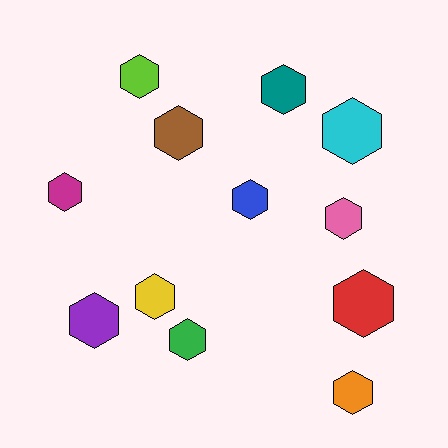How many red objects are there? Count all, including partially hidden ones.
There is 1 red object.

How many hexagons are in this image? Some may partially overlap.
There are 12 hexagons.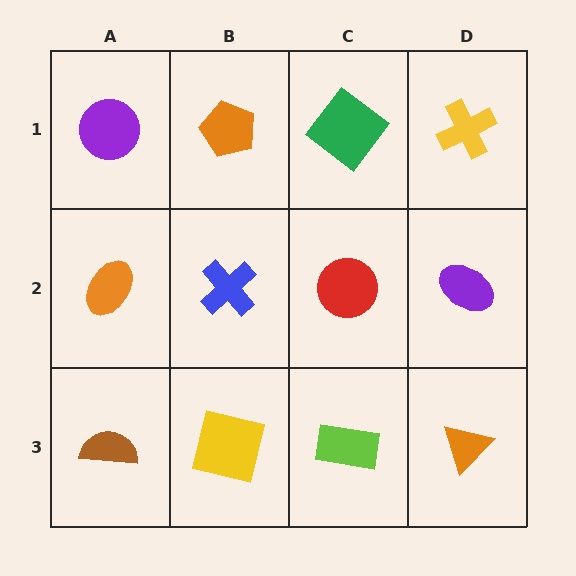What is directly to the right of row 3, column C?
An orange triangle.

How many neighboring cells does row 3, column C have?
3.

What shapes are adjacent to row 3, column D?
A purple ellipse (row 2, column D), a lime rectangle (row 3, column C).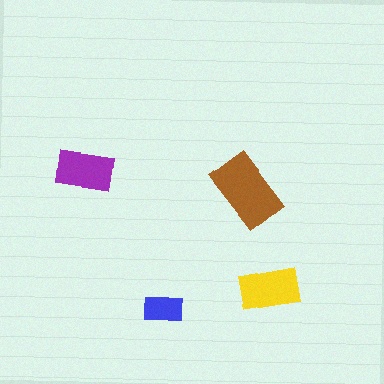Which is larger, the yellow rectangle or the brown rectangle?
The brown one.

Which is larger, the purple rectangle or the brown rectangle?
The brown one.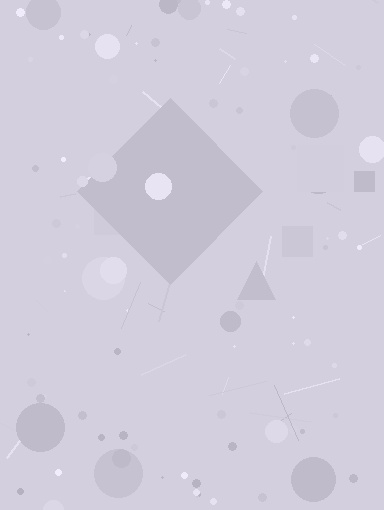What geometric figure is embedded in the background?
A diamond is embedded in the background.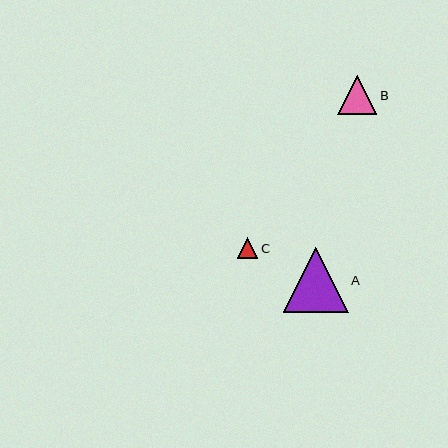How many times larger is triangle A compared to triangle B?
Triangle A is approximately 1.7 times the size of triangle B.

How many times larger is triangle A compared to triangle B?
Triangle A is approximately 1.7 times the size of triangle B.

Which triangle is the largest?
Triangle A is the largest with a size of approximately 65 pixels.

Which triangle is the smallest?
Triangle C is the smallest with a size of approximately 21 pixels.